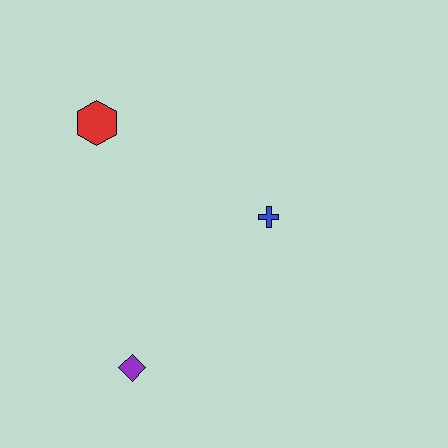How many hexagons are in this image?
There is 1 hexagon.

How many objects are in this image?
There are 3 objects.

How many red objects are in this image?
There is 1 red object.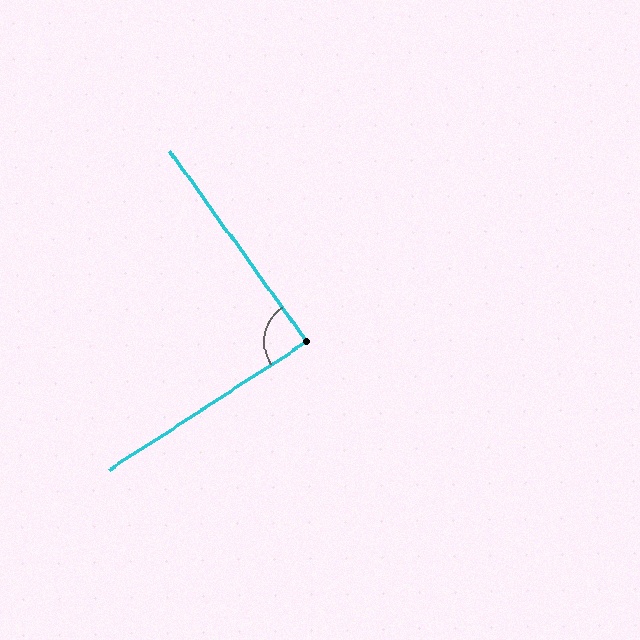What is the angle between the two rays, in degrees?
Approximately 87 degrees.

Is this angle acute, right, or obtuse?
It is approximately a right angle.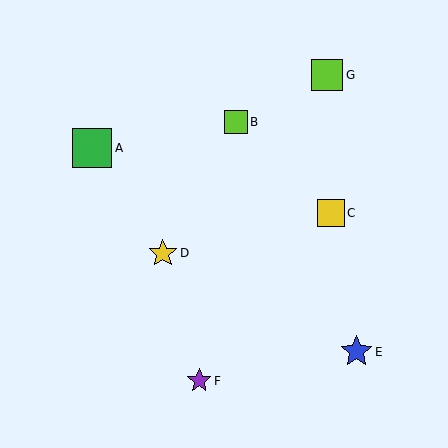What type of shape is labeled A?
Shape A is a green square.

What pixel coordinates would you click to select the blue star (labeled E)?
Click at (356, 352) to select the blue star E.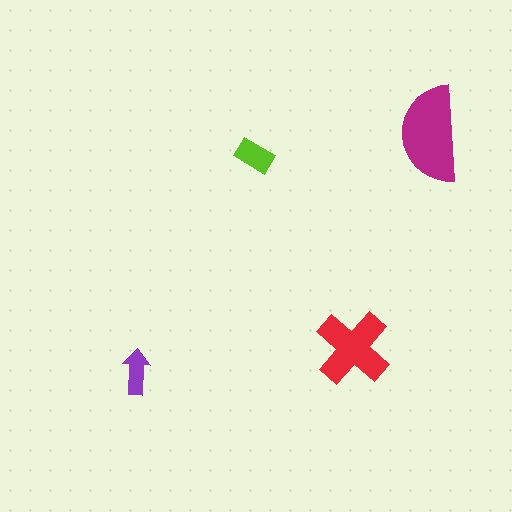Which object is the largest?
The magenta semicircle.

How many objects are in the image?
There are 4 objects in the image.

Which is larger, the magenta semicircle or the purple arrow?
The magenta semicircle.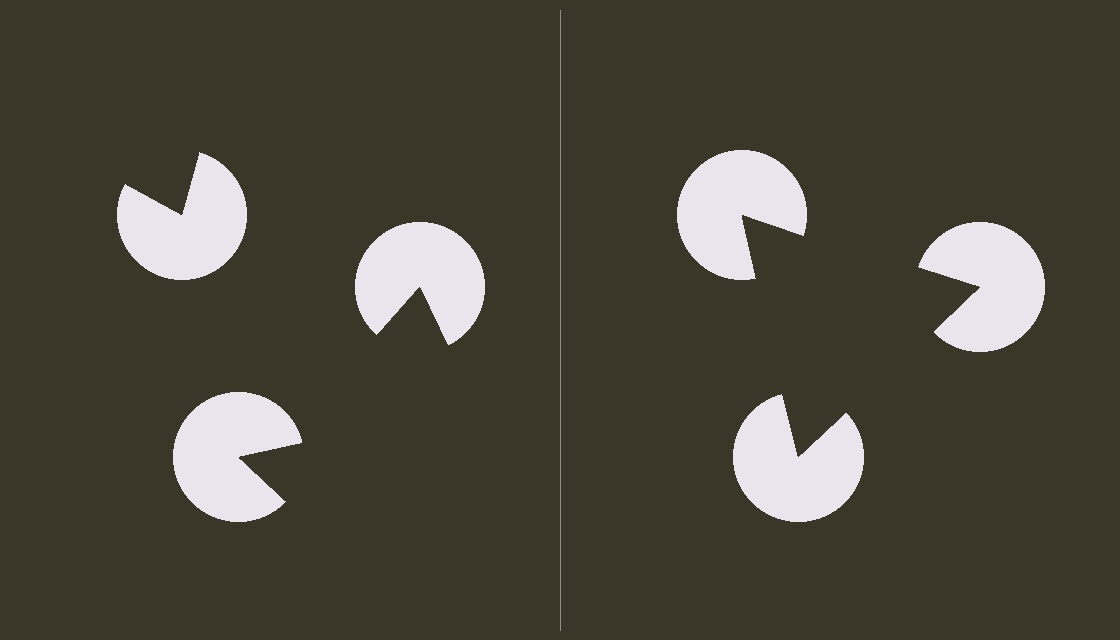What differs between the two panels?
The pac-man discs are positioned identically on both sides; only the wedge orientations differ. On the right they align to a triangle; on the left they are misaligned.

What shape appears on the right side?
An illusory triangle.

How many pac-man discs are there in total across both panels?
6 — 3 on each side.